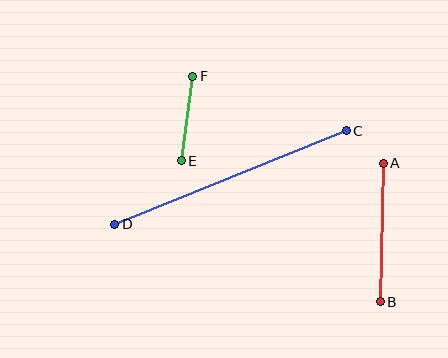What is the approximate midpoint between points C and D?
The midpoint is at approximately (231, 178) pixels.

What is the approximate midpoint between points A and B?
The midpoint is at approximately (382, 233) pixels.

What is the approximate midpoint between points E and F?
The midpoint is at approximately (187, 119) pixels.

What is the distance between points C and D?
The distance is approximately 250 pixels.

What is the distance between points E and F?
The distance is approximately 85 pixels.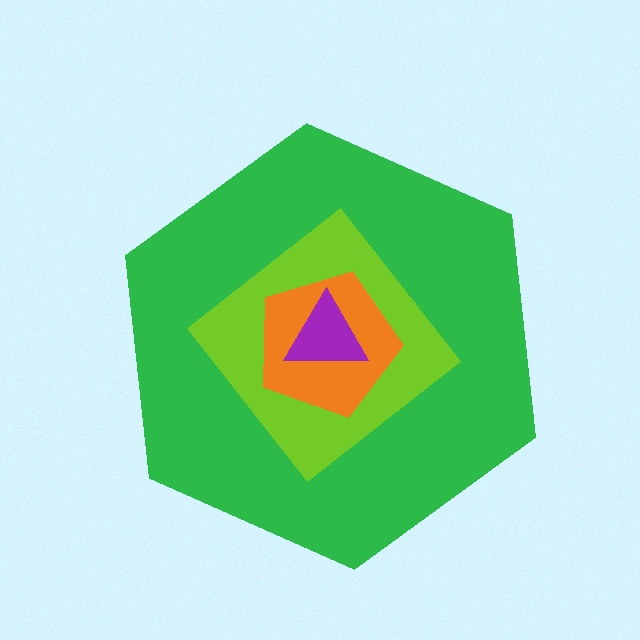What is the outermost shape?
The green hexagon.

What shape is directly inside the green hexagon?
The lime diamond.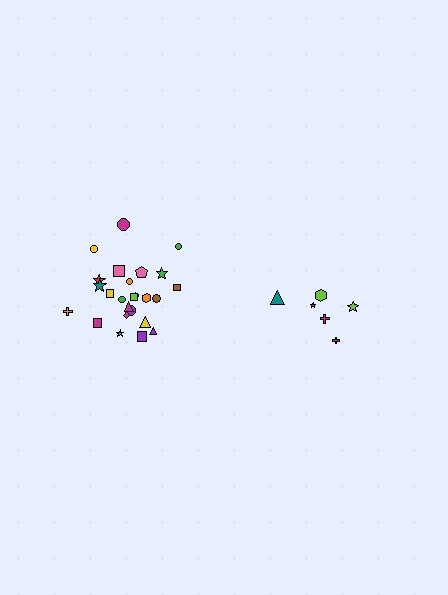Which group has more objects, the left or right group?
The left group.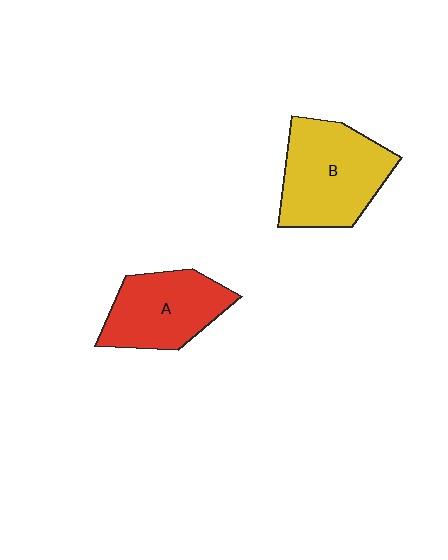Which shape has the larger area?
Shape B (yellow).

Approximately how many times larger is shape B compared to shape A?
Approximately 1.2 times.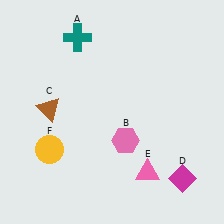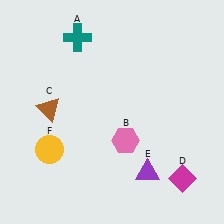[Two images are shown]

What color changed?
The triangle (E) changed from pink in Image 1 to purple in Image 2.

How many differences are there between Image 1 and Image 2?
There is 1 difference between the two images.